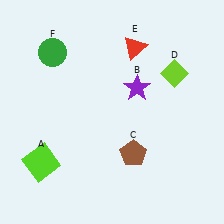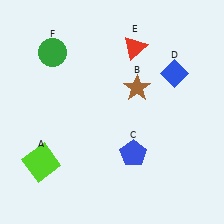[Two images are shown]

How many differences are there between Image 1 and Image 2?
There are 3 differences between the two images.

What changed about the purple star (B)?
In Image 1, B is purple. In Image 2, it changed to brown.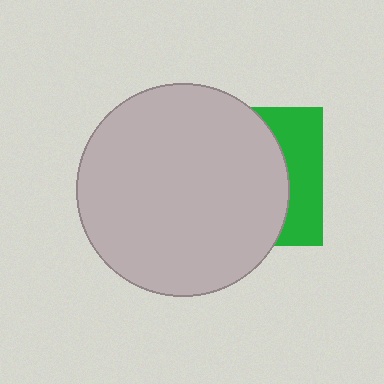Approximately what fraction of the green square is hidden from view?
Roughly 70% of the green square is hidden behind the light gray circle.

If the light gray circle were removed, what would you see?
You would see the complete green square.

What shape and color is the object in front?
The object in front is a light gray circle.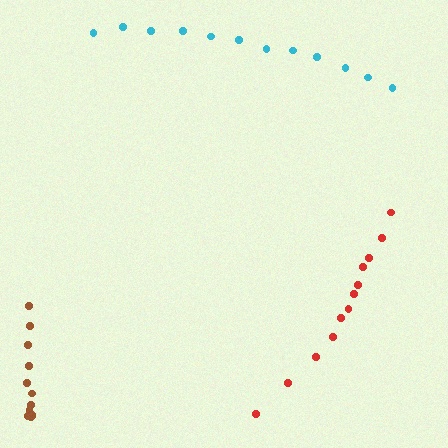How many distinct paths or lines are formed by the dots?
There are 3 distinct paths.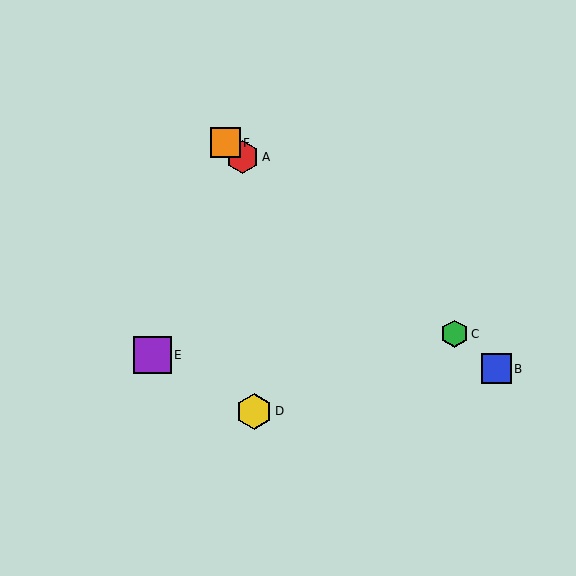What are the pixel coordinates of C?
Object C is at (455, 334).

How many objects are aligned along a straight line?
4 objects (A, B, C, F) are aligned along a straight line.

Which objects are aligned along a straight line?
Objects A, B, C, F are aligned along a straight line.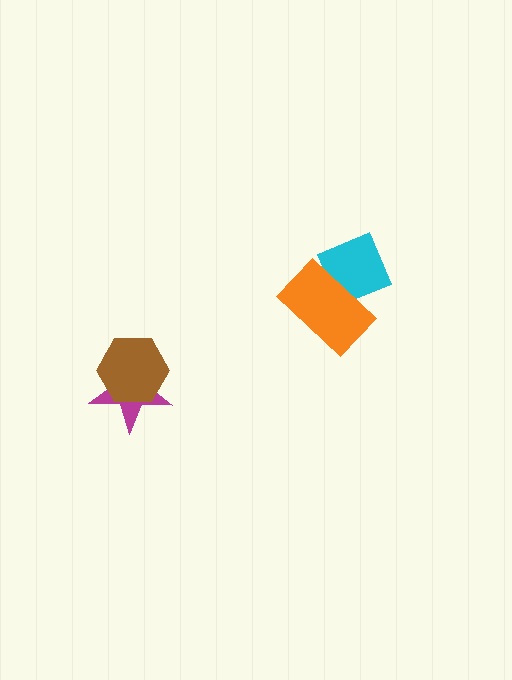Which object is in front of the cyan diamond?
The orange rectangle is in front of the cyan diamond.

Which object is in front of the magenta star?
The brown hexagon is in front of the magenta star.